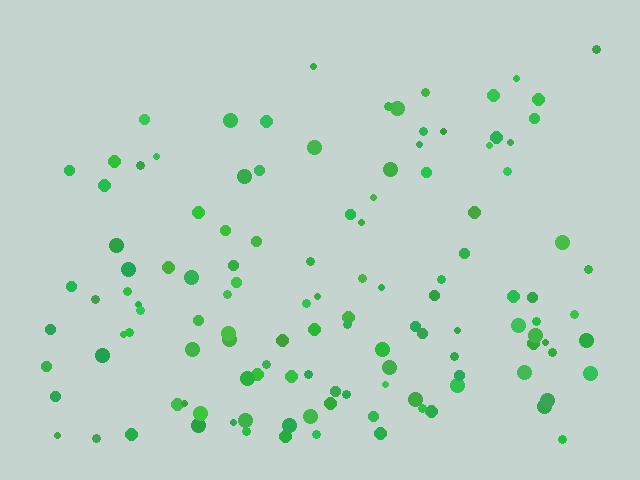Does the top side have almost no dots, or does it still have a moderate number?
Still a moderate number, just noticeably fewer than the bottom.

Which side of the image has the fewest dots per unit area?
The top.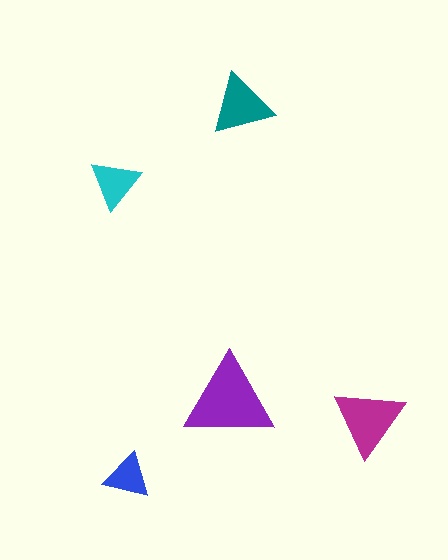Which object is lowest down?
The blue triangle is bottommost.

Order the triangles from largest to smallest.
the purple one, the magenta one, the teal one, the cyan one, the blue one.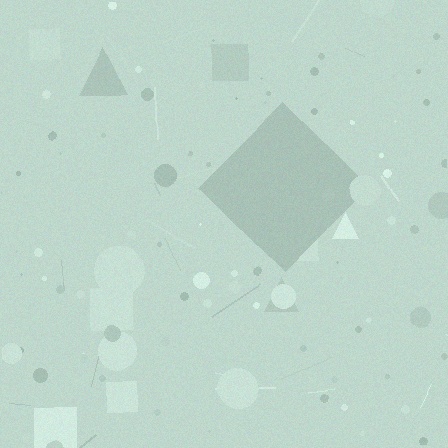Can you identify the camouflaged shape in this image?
The camouflaged shape is a diamond.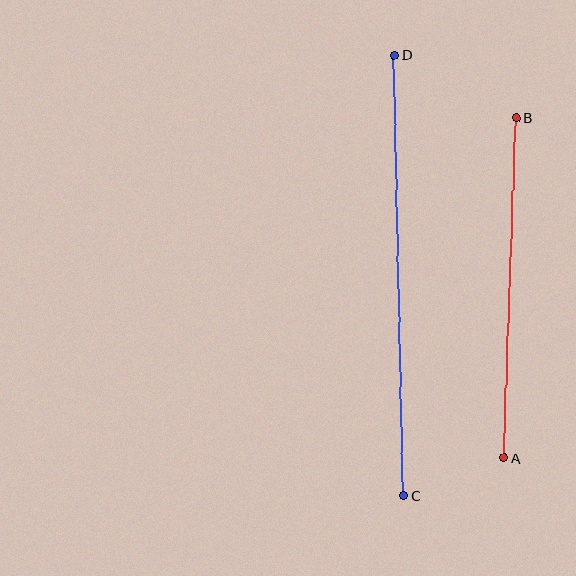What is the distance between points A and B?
The distance is approximately 340 pixels.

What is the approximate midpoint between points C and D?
The midpoint is at approximately (399, 275) pixels.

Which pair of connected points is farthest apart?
Points C and D are farthest apart.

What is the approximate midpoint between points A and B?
The midpoint is at approximately (510, 288) pixels.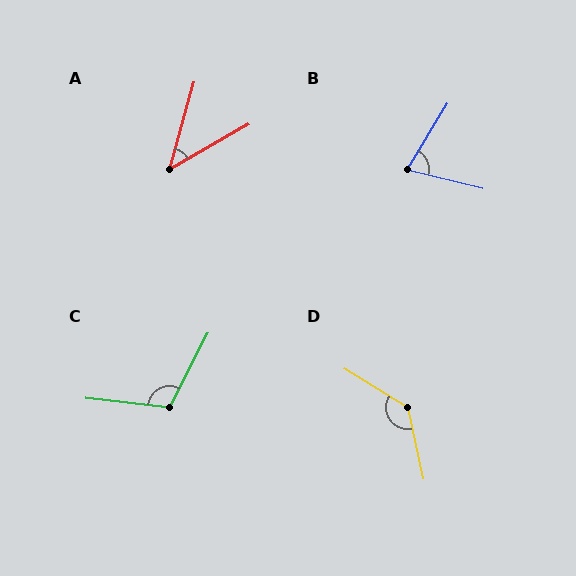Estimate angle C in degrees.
Approximately 111 degrees.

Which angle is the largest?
D, at approximately 134 degrees.